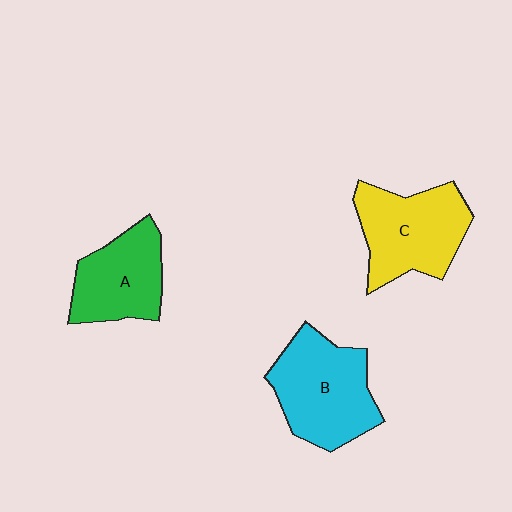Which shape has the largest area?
Shape B (cyan).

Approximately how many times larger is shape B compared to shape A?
Approximately 1.3 times.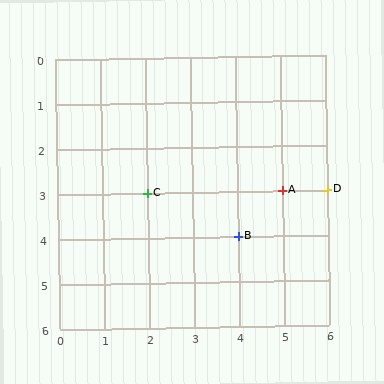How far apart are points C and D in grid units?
Points C and D are 4 columns apart.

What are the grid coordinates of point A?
Point A is at grid coordinates (5, 3).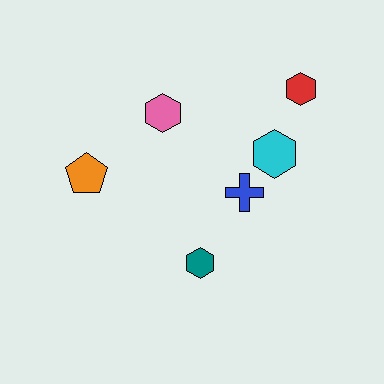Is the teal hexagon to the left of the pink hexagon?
No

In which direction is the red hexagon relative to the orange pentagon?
The red hexagon is to the right of the orange pentagon.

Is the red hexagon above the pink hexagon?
Yes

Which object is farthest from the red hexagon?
The orange pentagon is farthest from the red hexagon.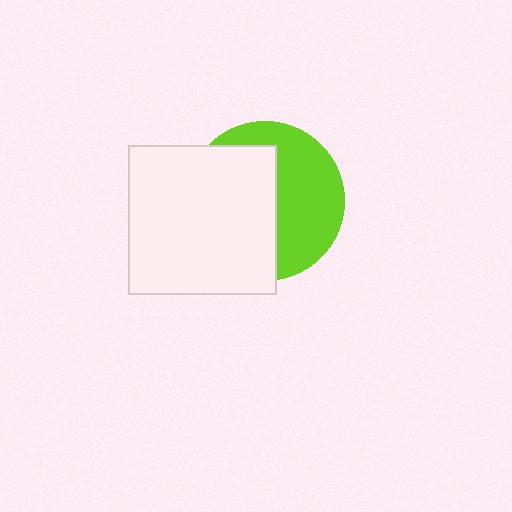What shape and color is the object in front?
The object in front is a white square.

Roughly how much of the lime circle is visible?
About half of it is visible (roughly 46%).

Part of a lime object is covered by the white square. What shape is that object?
It is a circle.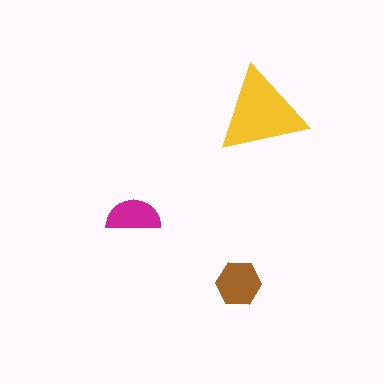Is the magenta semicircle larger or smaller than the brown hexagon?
Smaller.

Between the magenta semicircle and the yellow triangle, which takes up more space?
The yellow triangle.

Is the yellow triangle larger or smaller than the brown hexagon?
Larger.